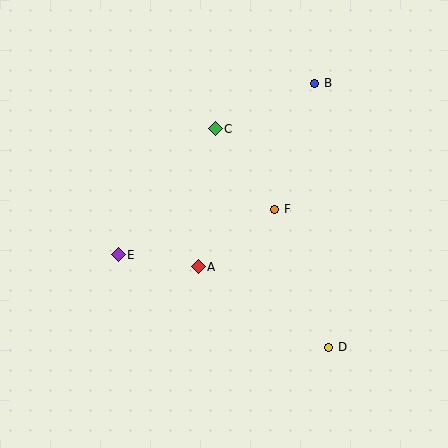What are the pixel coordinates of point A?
Point A is at (198, 267).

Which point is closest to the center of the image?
Point A at (198, 267) is closest to the center.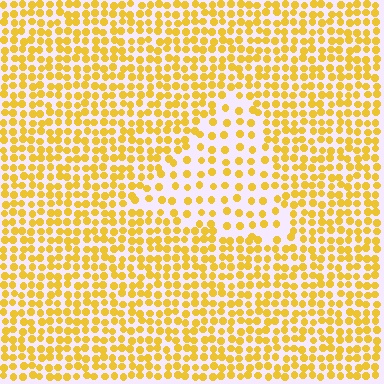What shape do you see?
I see a triangle.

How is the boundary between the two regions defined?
The boundary is defined by a change in element density (approximately 2.0x ratio). All elements are the same color, size, and shape.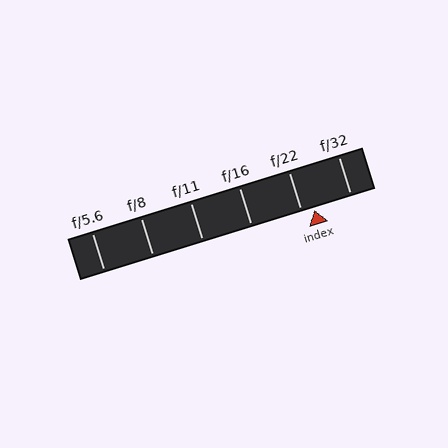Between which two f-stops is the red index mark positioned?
The index mark is between f/22 and f/32.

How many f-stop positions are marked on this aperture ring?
There are 6 f-stop positions marked.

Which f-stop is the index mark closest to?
The index mark is closest to f/22.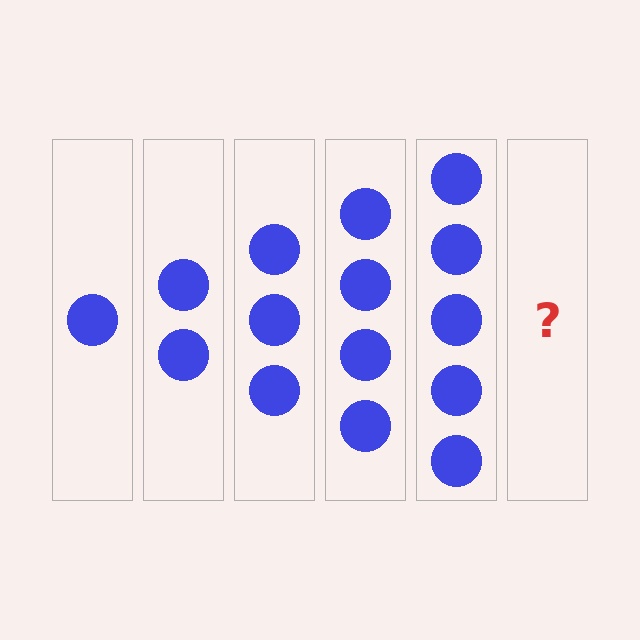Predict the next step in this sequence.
The next step is 6 circles.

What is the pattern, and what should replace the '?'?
The pattern is that each step adds one more circle. The '?' should be 6 circles.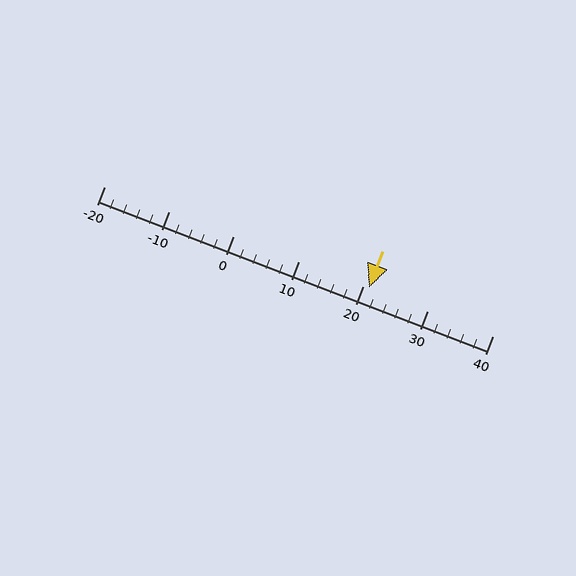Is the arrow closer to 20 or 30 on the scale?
The arrow is closer to 20.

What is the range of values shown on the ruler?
The ruler shows values from -20 to 40.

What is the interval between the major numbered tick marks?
The major tick marks are spaced 10 units apart.